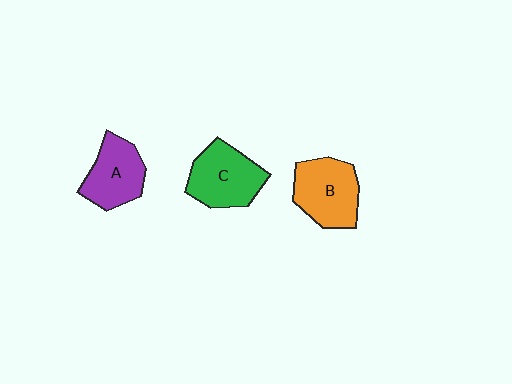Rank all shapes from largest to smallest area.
From largest to smallest: B (orange), C (green), A (purple).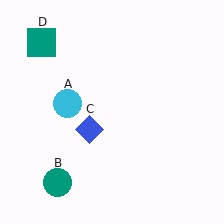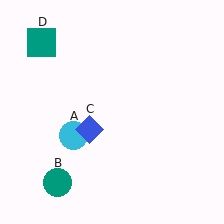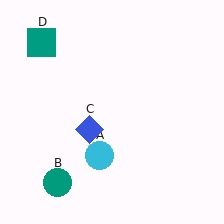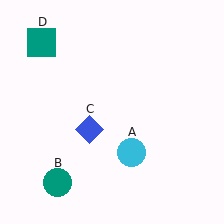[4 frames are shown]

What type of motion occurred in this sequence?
The cyan circle (object A) rotated counterclockwise around the center of the scene.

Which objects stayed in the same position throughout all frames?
Teal circle (object B) and blue diamond (object C) and teal square (object D) remained stationary.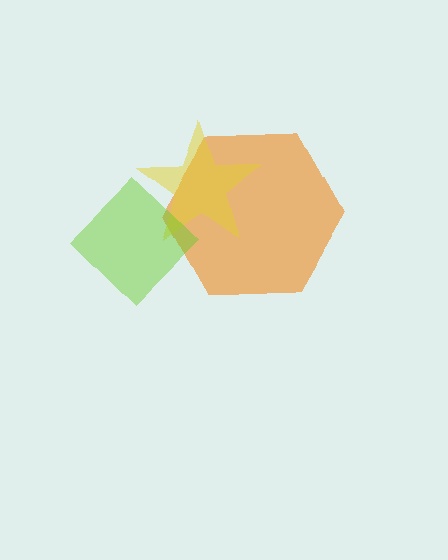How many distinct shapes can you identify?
There are 3 distinct shapes: an orange hexagon, a yellow star, a lime diamond.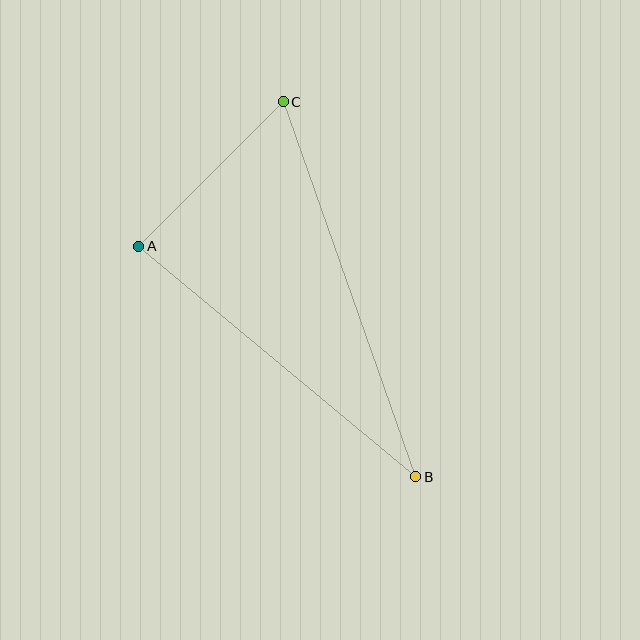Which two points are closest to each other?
Points A and C are closest to each other.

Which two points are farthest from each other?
Points B and C are farthest from each other.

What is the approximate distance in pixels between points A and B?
The distance between A and B is approximately 360 pixels.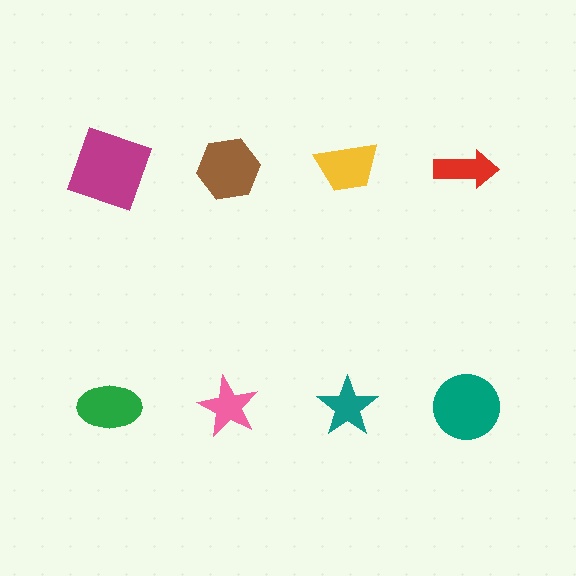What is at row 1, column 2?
A brown hexagon.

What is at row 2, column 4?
A teal circle.